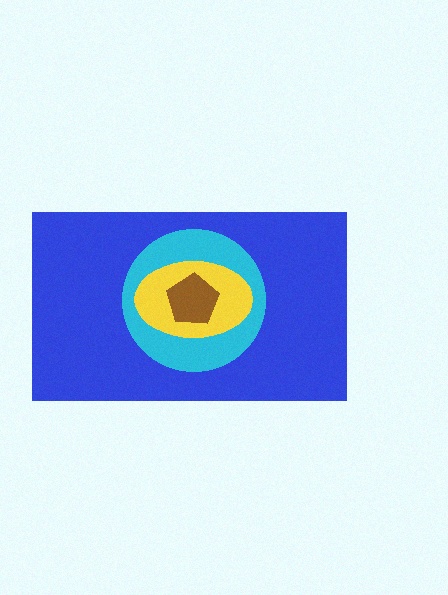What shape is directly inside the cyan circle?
The yellow ellipse.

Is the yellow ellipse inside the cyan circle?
Yes.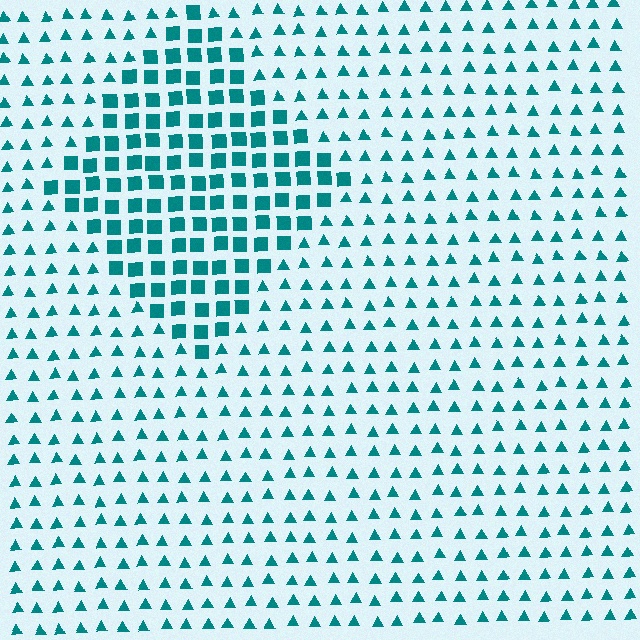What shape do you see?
I see a diamond.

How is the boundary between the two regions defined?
The boundary is defined by a change in element shape: squares inside vs. triangles outside. All elements share the same color and spacing.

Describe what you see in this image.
The image is filled with small teal elements arranged in a uniform grid. A diamond-shaped region contains squares, while the surrounding area contains triangles. The boundary is defined purely by the change in element shape.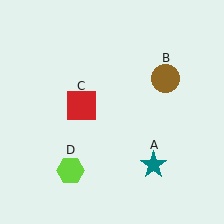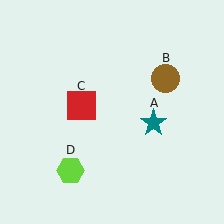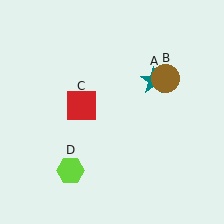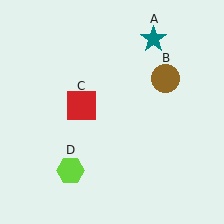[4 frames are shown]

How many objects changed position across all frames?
1 object changed position: teal star (object A).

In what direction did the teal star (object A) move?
The teal star (object A) moved up.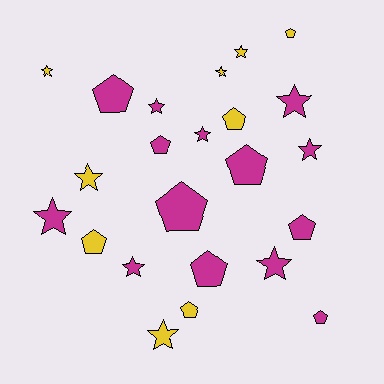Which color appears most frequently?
Magenta, with 14 objects.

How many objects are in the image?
There are 23 objects.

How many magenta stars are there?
There are 7 magenta stars.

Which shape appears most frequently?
Star, with 12 objects.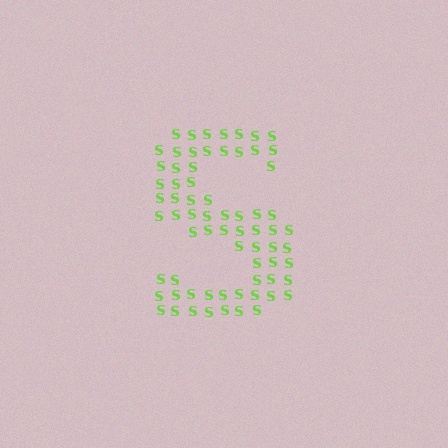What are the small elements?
The small elements are letter S's.